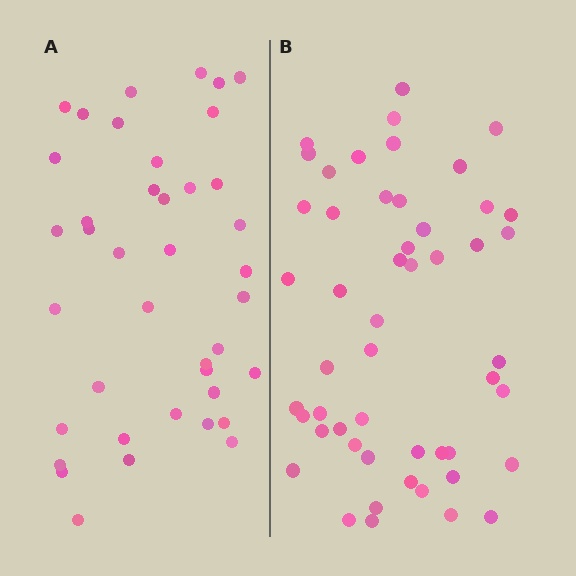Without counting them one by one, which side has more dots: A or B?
Region B (the right region) has more dots.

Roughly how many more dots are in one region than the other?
Region B has roughly 12 or so more dots than region A.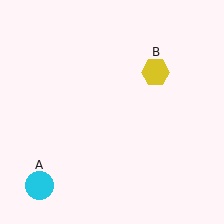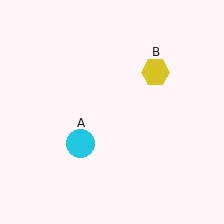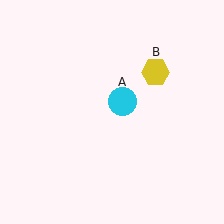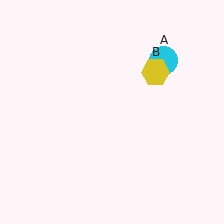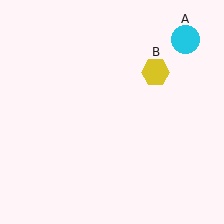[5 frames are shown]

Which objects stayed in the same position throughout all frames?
Yellow hexagon (object B) remained stationary.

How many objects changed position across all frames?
1 object changed position: cyan circle (object A).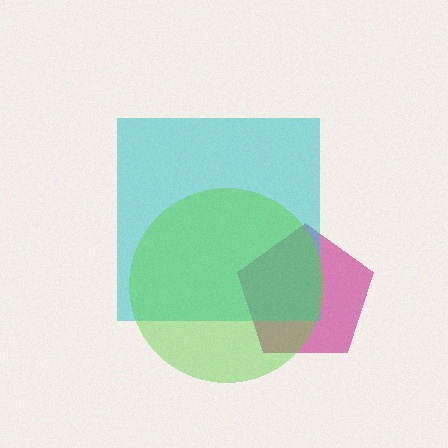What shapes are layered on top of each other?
The layered shapes are: a magenta pentagon, a cyan square, a lime circle.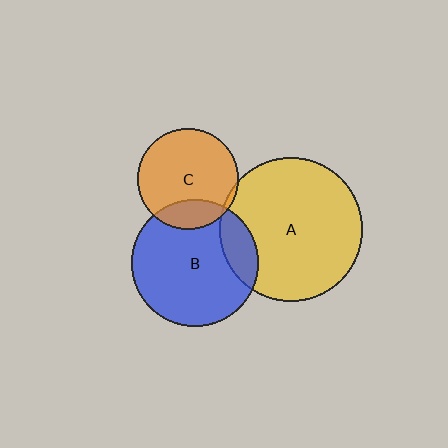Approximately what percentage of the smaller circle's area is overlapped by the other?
Approximately 15%.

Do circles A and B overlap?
Yes.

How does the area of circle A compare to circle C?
Approximately 2.0 times.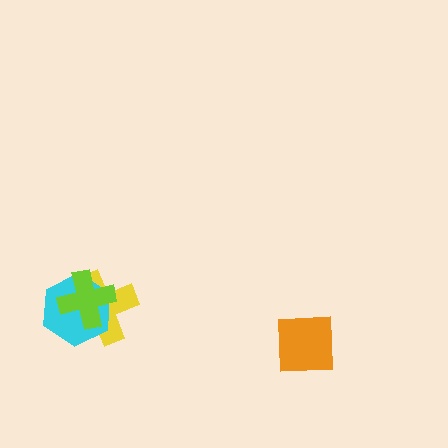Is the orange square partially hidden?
No, no other shape covers it.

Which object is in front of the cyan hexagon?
The lime cross is in front of the cyan hexagon.